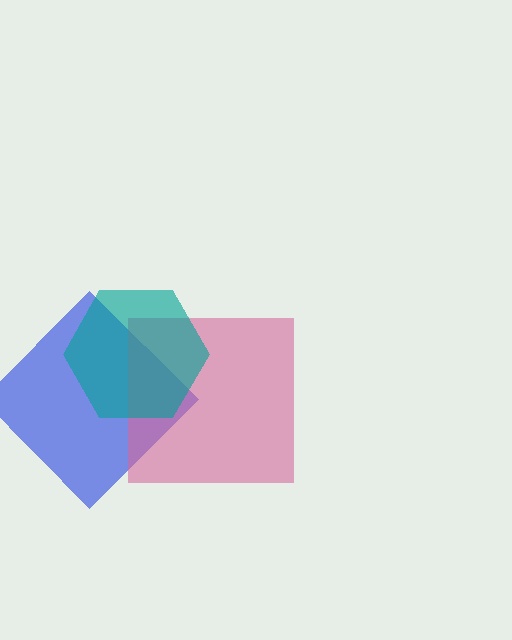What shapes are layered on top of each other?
The layered shapes are: a blue diamond, a pink square, a teal hexagon.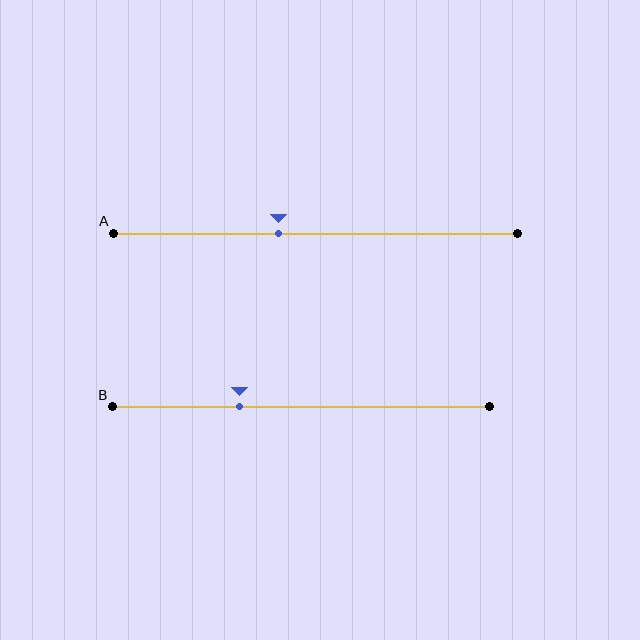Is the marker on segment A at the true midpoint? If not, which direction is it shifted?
No, the marker on segment A is shifted to the left by about 9% of the segment length.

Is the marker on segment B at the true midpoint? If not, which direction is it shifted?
No, the marker on segment B is shifted to the left by about 16% of the segment length.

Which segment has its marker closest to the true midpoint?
Segment A has its marker closest to the true midpoint.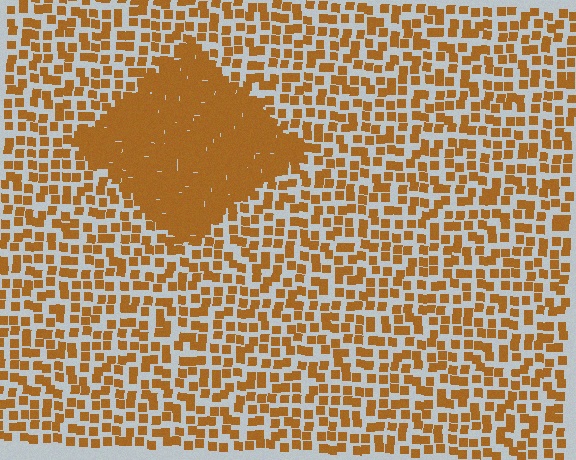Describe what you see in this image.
The image contains small brown elements arranged at two different densities. A diamond-shaped region is visible where the elements are more densely packed than the surrounding area.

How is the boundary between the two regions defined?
The boundary is defined by a change in element density (approximately 2.9x ratio). All elements are the same color, size, and shape.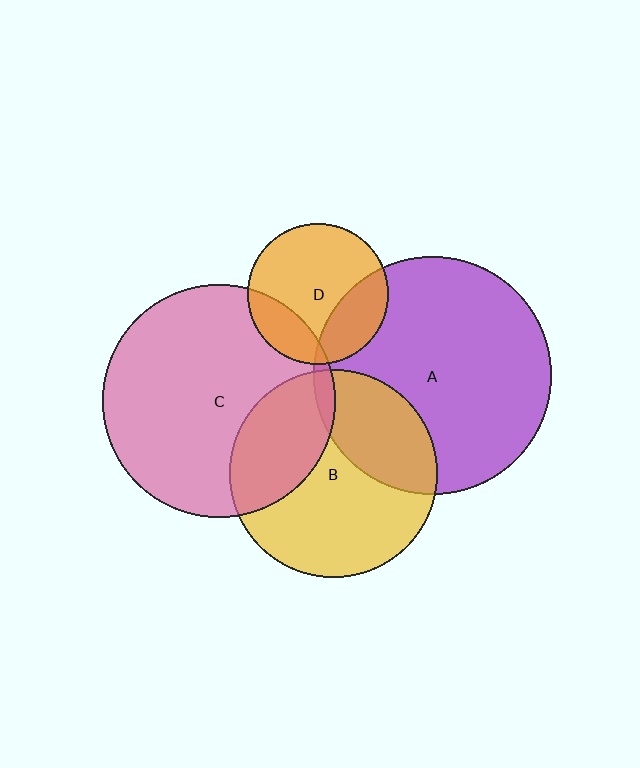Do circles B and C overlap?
Yes.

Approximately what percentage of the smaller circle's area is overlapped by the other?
Approximately 30%.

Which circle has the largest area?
Circle A (purple).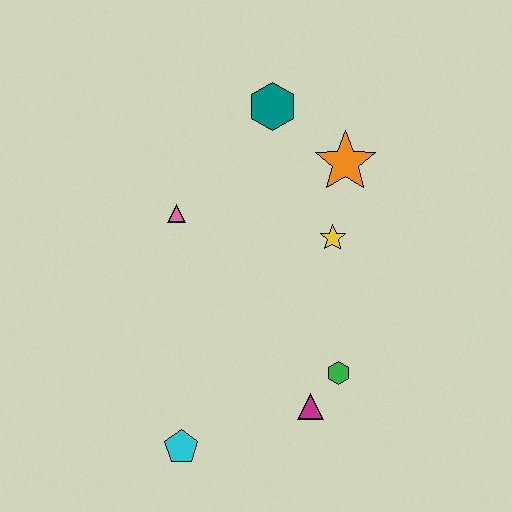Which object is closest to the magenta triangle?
The green hexagon is closest to the magenta triangle.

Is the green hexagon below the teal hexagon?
Yes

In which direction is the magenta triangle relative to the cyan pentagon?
The magenta triangle is to the right of the cyan pentagon.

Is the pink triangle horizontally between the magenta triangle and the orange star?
No